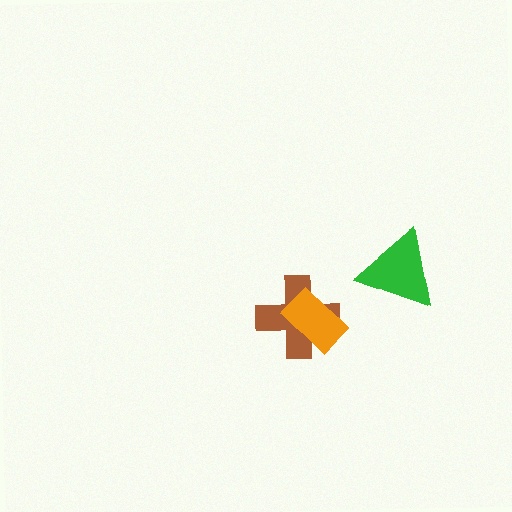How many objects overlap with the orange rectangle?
1 object overlaps with the orange rectangle.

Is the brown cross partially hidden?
Yes, it is partially covered by another shape.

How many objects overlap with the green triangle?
0 objects overlap with the green triangle.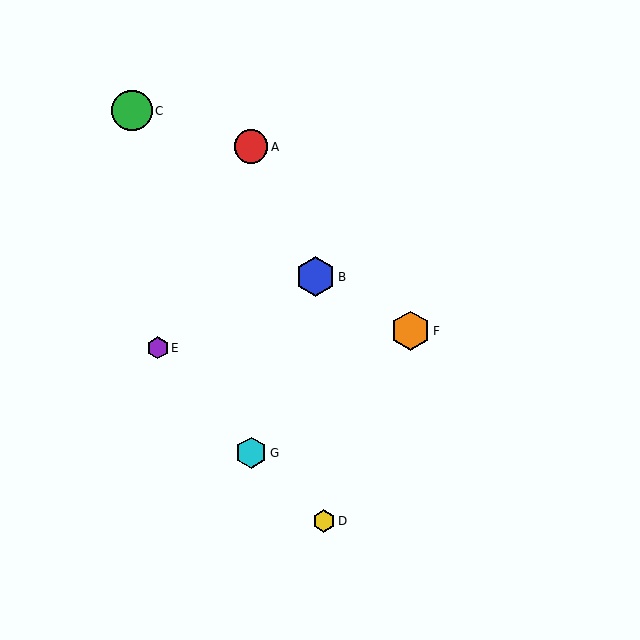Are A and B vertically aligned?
No, A is at x≈251 and B is at x≈316.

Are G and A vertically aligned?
Yes, both are at x≈251.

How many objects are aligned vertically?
2 objects (A, G) are aligned vertically.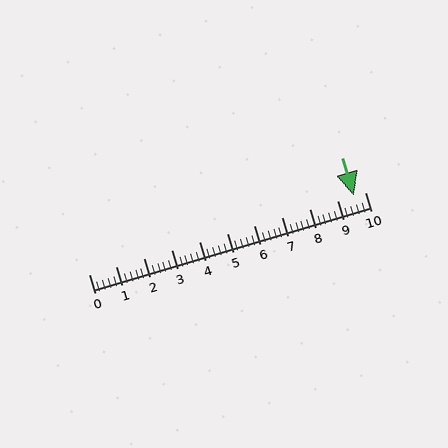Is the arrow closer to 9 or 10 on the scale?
The arrow is closer to 10.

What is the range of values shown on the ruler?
The ruler shows values from 0 to 10.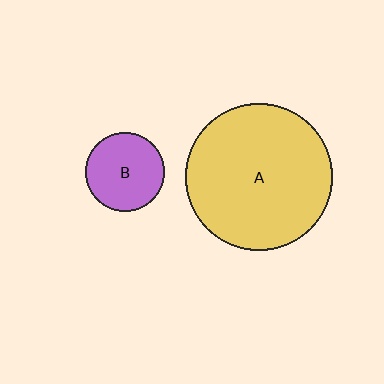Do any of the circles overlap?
No, none of the circles overlap.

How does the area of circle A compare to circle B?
Approximately 3.5 times.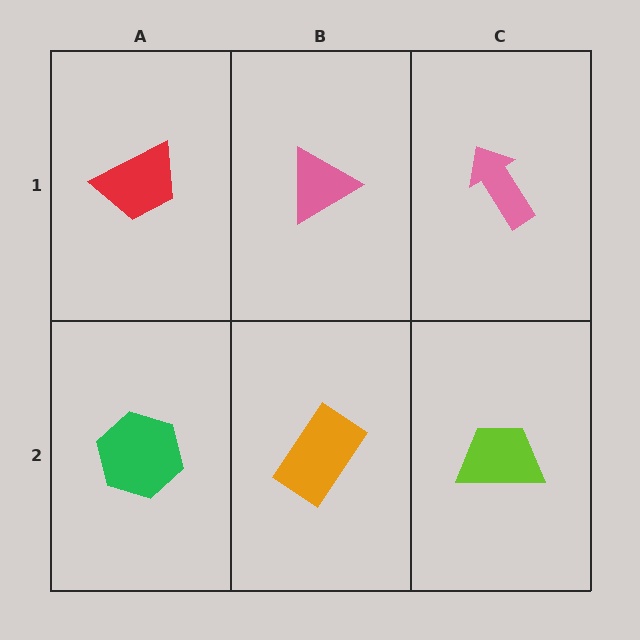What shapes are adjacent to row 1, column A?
A green hexagon (row 2, column A), a pink triangle (row 1, column B).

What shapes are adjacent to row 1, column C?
A lime trapezoid (row 2, column C), a pink triangle (row 1, column B).